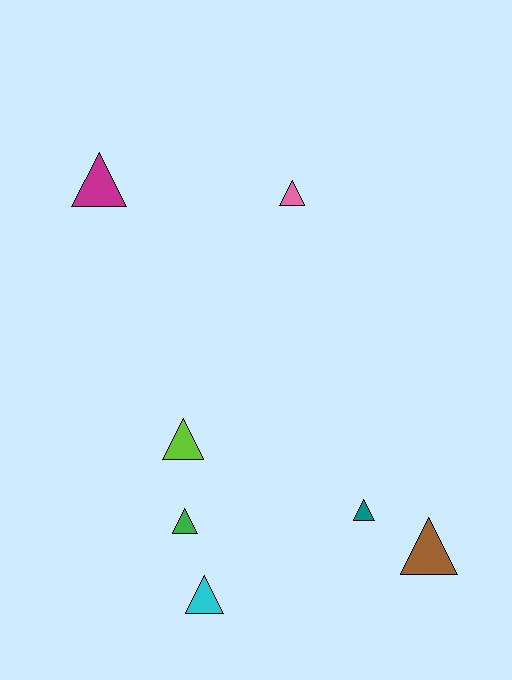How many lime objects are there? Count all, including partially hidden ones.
There is 1 lime object.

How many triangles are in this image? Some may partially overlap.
There are 7 triangles.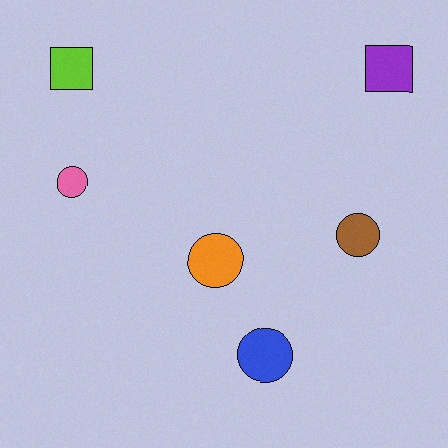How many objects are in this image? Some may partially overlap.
There are 6 objects.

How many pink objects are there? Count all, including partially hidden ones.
There is 1 pink object.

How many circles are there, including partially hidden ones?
There are 4 circles.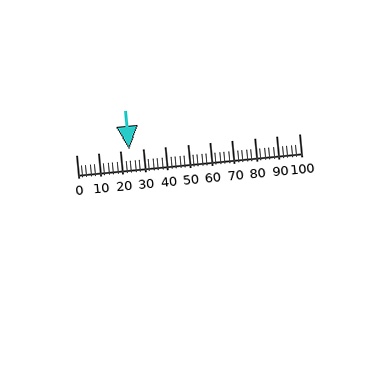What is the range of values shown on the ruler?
The ruler shows values from 0 to 100.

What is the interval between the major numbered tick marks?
The major tick marks are spaced 10 units apart.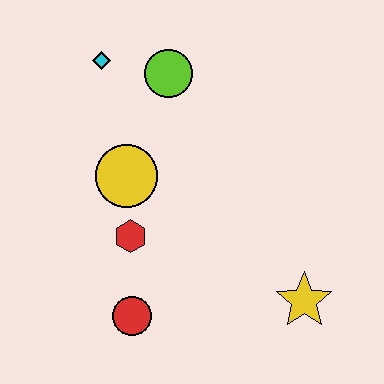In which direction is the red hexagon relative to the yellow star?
The red hexagon is to the left of the yellow star.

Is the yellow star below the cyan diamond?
Yes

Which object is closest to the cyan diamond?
The lime circle is closest to the cyan diamond.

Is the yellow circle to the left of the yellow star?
Yes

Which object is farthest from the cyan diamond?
The yellow star is farthest from the cyan diamond.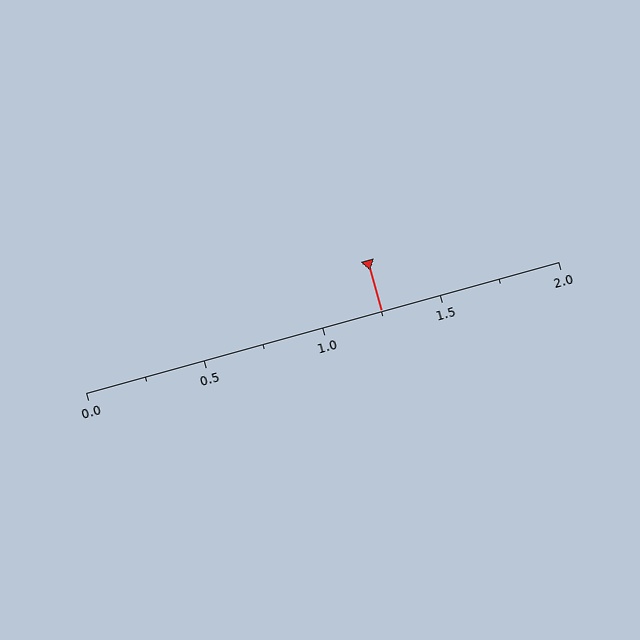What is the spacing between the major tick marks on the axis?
The major ticks are spaced 0.5 apart.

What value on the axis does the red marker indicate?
The marker indicates approximately 1.25.